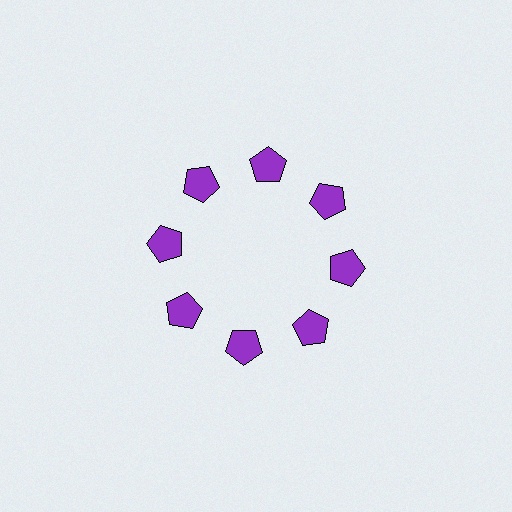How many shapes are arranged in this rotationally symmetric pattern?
There are 8 shapes, arranged in 8 groups of 1.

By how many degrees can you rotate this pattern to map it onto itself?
The pattern maps onto itself every 45 degrees of rotation.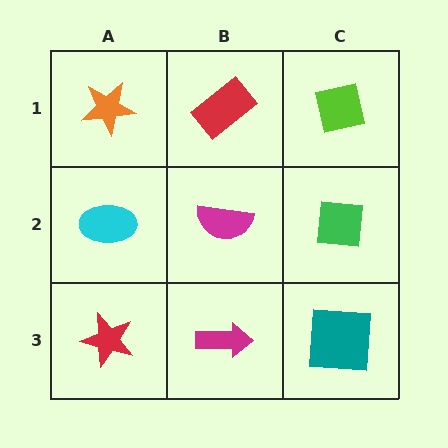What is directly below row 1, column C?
A green square.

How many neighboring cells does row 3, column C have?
2.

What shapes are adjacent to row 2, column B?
A red rectangle (row 1, column B), a magenta arrow (row 3, column B), a cyan ellipse (row 2, column A), a green square (row 2, column C).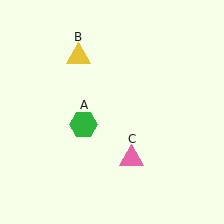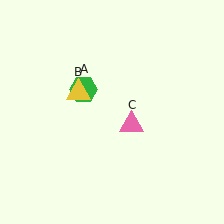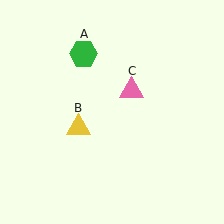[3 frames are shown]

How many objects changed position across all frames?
3 objects changed position: green hexagon (object A), yellow triangle (object B), pink triangle (object C).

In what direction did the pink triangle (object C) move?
The pink triangle (object C) moved up.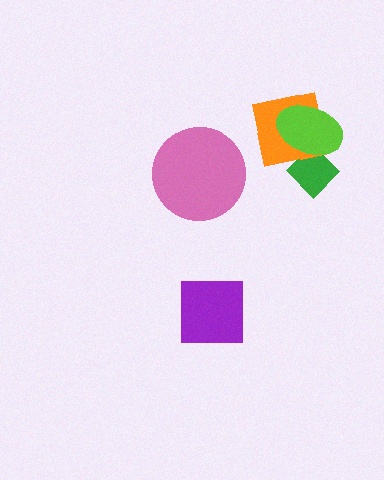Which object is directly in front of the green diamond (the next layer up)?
The orange square is directly in front of the green diamond.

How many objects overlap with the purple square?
0 objects overlap with the purple square.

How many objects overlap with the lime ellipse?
2 objects overlap with the lime ellipse.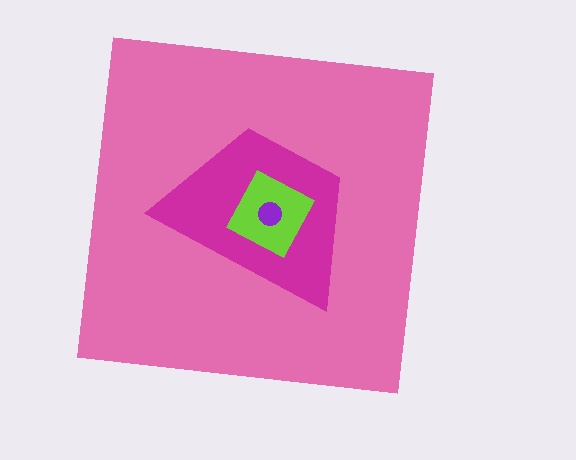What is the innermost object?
The purple circle.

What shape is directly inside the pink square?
The magenta trapezoid.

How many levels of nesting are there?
4.